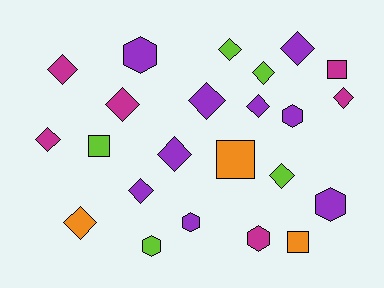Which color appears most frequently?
Purple, with 9 objects.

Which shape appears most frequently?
Diamond, with 13 objects.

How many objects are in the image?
There are 23 objects.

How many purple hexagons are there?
There are 4 purple hexagons.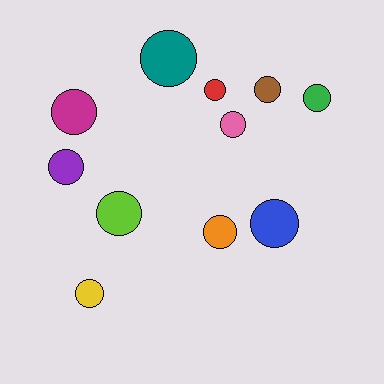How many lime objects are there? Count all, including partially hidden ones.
There is 1 lime object.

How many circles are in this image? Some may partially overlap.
There are 11 circles.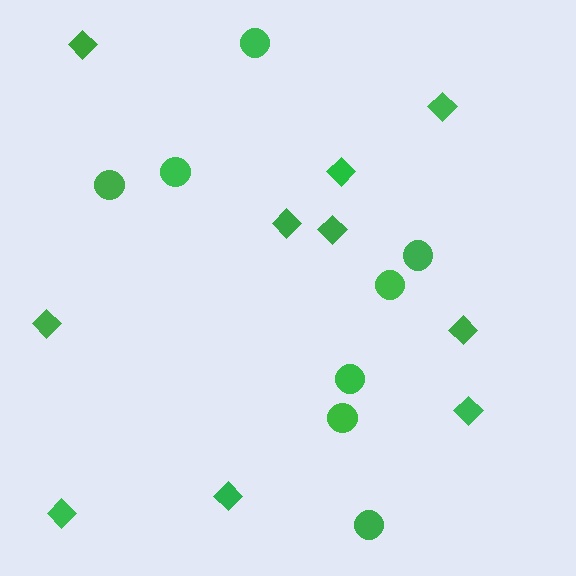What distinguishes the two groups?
There are 2 groups: one group of circles (8) and one group of diamonds (10).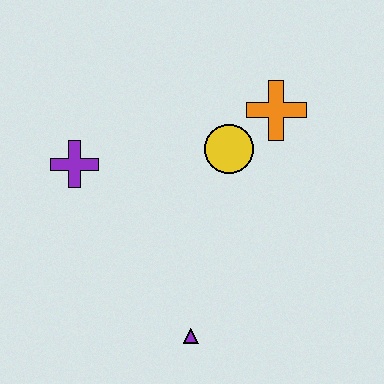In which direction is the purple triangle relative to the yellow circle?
The purple triangle is below the yellow circle.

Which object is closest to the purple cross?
The yellow circle is closest to the purple cross.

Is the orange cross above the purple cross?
Yes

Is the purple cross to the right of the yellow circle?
No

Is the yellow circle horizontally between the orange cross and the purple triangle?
Yes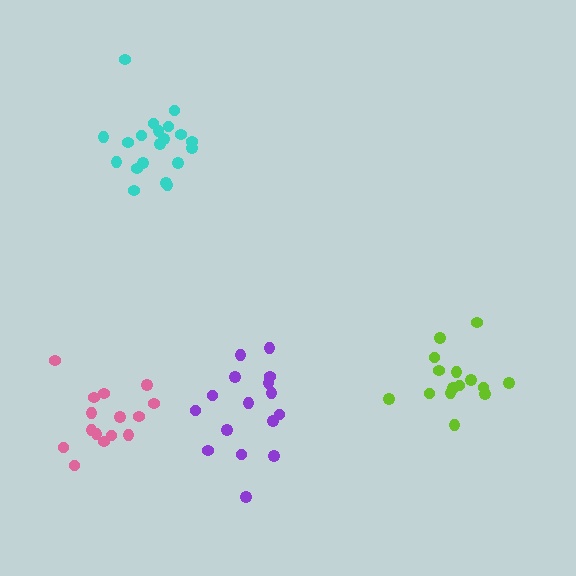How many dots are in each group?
Group 1: 20 dots, Group 2: 15 dots, Group 3: 16 dots, Group 4: 15 dots (66 total).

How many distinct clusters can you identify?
There are 4 distinct clusters.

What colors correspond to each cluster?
The clusters are colored: cyan, pink, purple, lime.